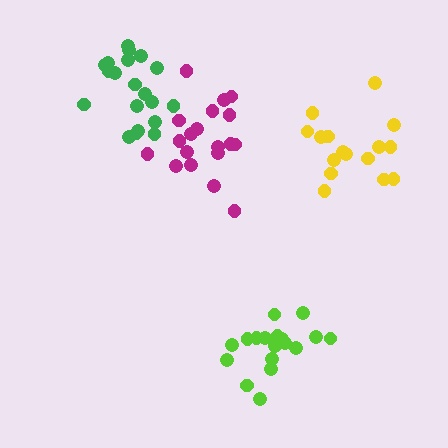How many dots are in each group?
Group 1: 20 dots, Group 2: 18 dots, Group 3: 19 dots, Group 4: 16 dots (73 total).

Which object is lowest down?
The lime cluster is bottommost.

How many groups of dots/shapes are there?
There are 4 groups.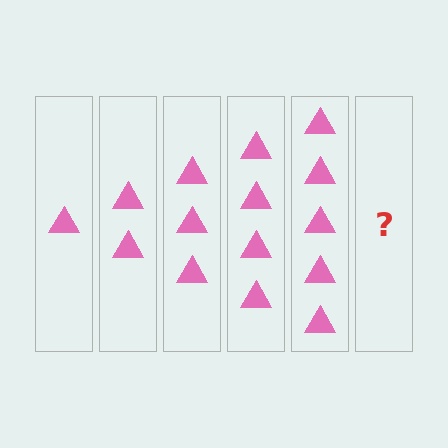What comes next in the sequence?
The next element should be 6 triangles.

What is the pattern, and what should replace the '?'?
The pattern is that each step adds one more triangle. The '?' should be 6 triangles.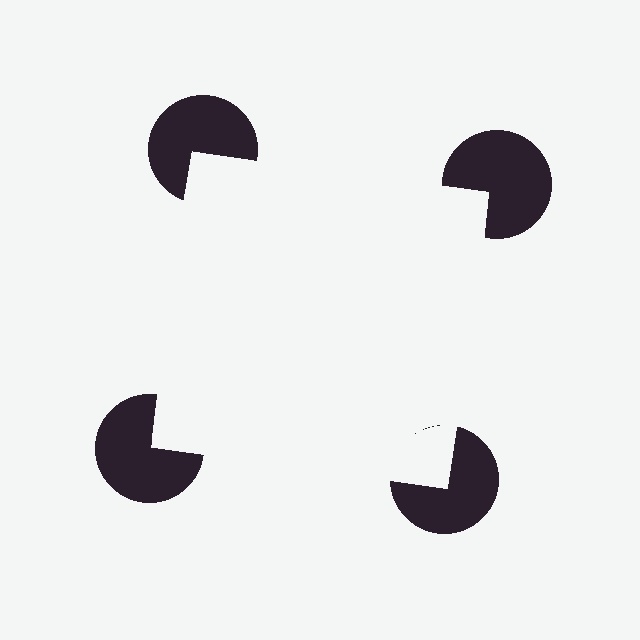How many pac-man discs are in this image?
There are 4 — one at each vertex of the illusory square.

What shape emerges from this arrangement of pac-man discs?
An illusory square — its edges are inferred from the aligned wedge cuts in the pac-man discs, not physically drawn.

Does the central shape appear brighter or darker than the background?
It typically appears slightly brighter than the background, even though no actual brightness change is drawn.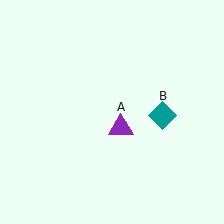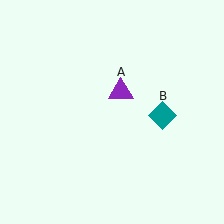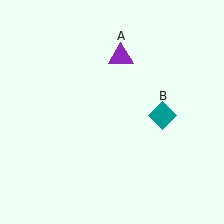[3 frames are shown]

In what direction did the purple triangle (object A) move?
The purple triangle (object A) moved up.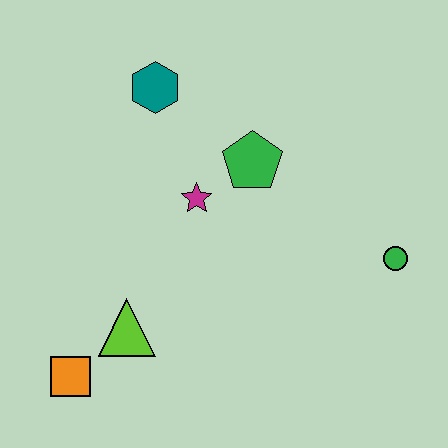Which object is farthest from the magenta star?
The orange square is farthest from the magenta star.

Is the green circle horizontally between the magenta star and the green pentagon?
No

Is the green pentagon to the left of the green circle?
Yes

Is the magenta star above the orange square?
Yes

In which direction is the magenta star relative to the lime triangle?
The magenta star is above the lime triangle.